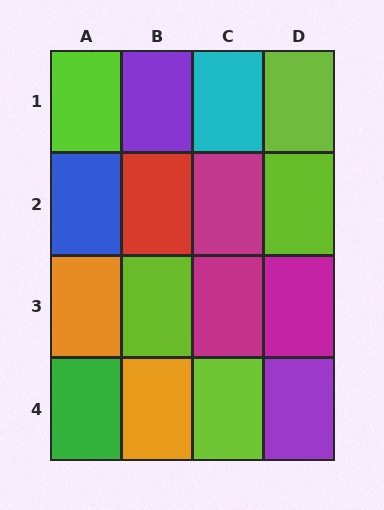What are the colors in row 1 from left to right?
Lime, purple, cyan, lime.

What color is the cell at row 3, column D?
Magenta.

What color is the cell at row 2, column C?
Magenta.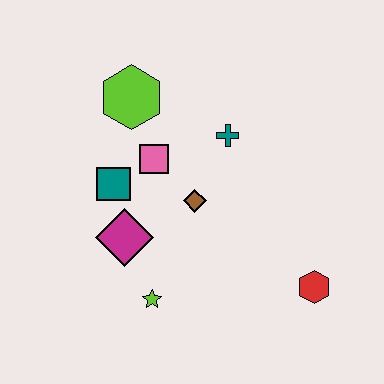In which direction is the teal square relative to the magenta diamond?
The teal square is above the magenta diamond.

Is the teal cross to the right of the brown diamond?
Yes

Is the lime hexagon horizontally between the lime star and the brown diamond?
No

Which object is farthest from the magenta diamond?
The red hexagon is farthest from the magenta diamond.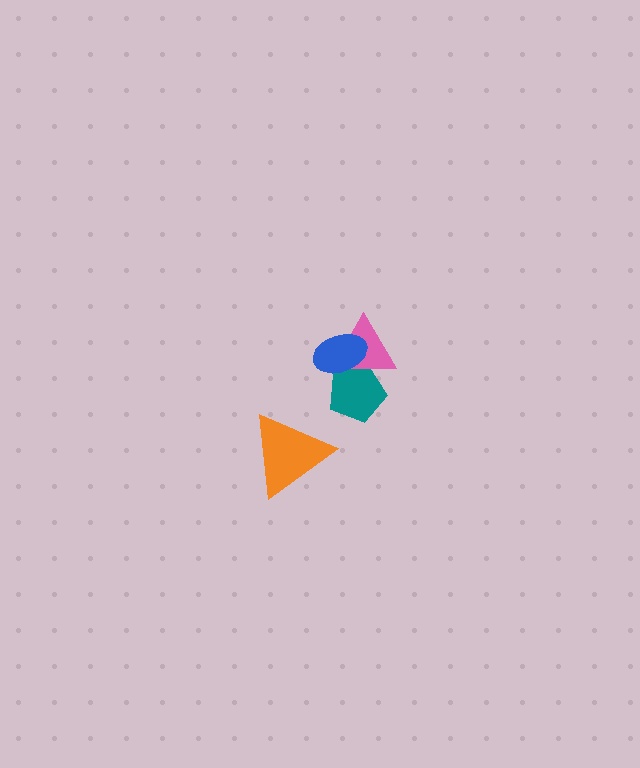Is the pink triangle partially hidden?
Yes, it is partially covered by another shape.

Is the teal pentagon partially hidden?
Yes, it is partially covered by another shape.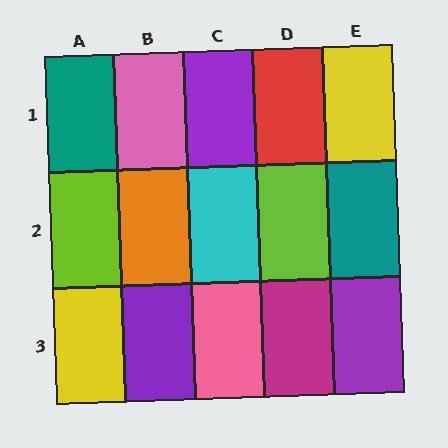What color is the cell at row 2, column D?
Lime.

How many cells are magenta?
1 cell is magenta.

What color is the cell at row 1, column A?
Teal.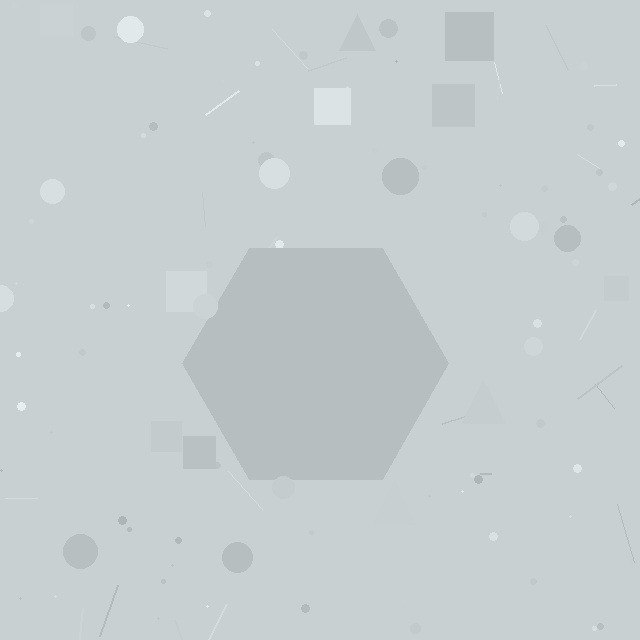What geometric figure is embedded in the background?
A hexagon is embedded in the background.